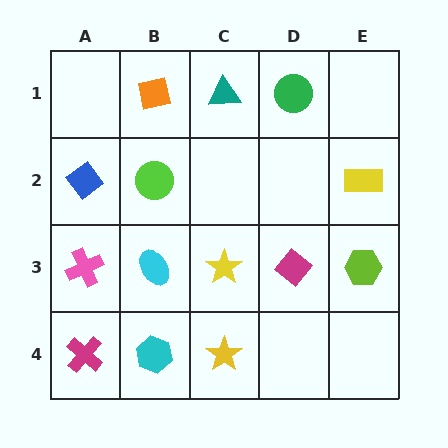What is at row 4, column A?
A magenta cross.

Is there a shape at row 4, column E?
No, that cell is empty.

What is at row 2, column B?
A lime circle.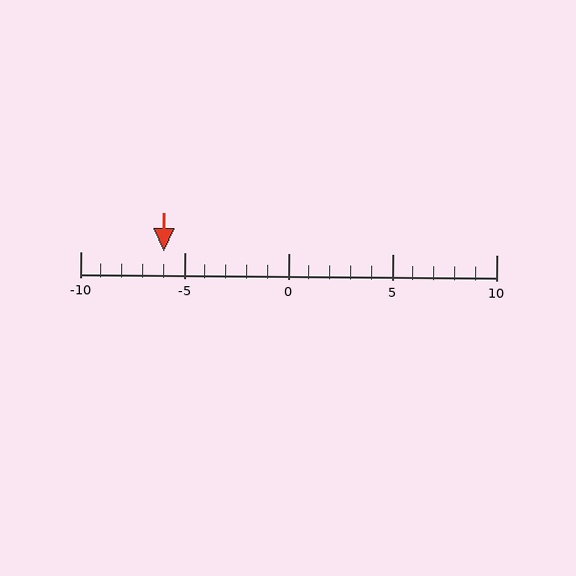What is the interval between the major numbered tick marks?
The major tick marks are spaced 5 units apart.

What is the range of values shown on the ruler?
The ruler shows values from -10 to 10.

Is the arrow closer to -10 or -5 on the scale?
The arrow is closer to -5.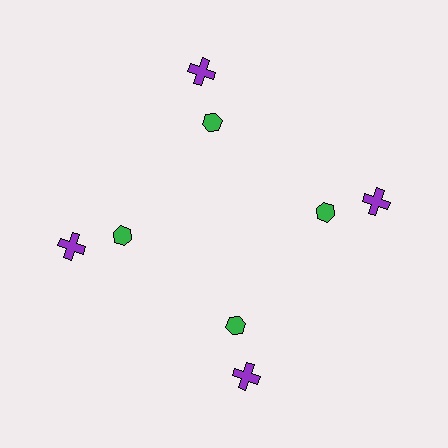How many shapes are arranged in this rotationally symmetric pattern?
There are 8 shapes, arranged in 4 groups of 2.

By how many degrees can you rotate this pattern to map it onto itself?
The pattern maps onto itself every 90 degrees of rotation.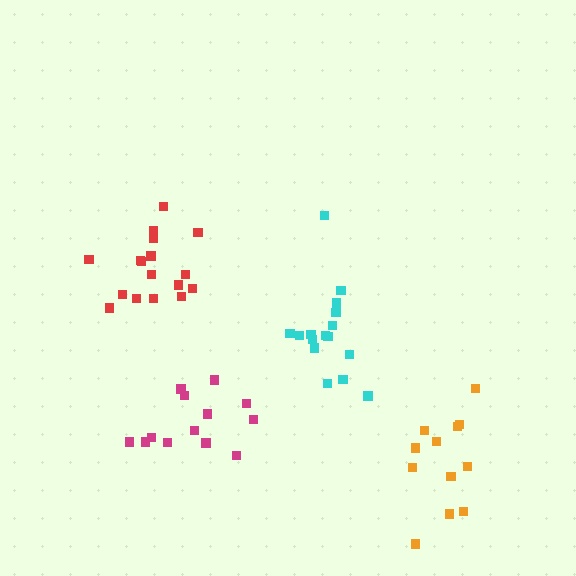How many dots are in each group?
Group 1: 17 dots, Group 2: 12 dots, Group 3: 17 dots, Group 4: 13 dots (59 total).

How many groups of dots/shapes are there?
There are 4 groups.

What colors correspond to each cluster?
The clusters are colored: cyan, orange, red, magenta.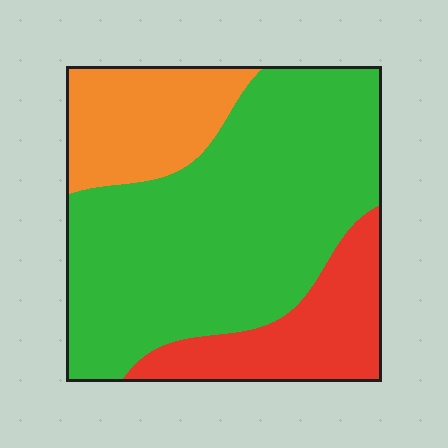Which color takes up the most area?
Green, at roughly 65%.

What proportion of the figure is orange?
Orange takes up about one sixth (1/6) of the figure.